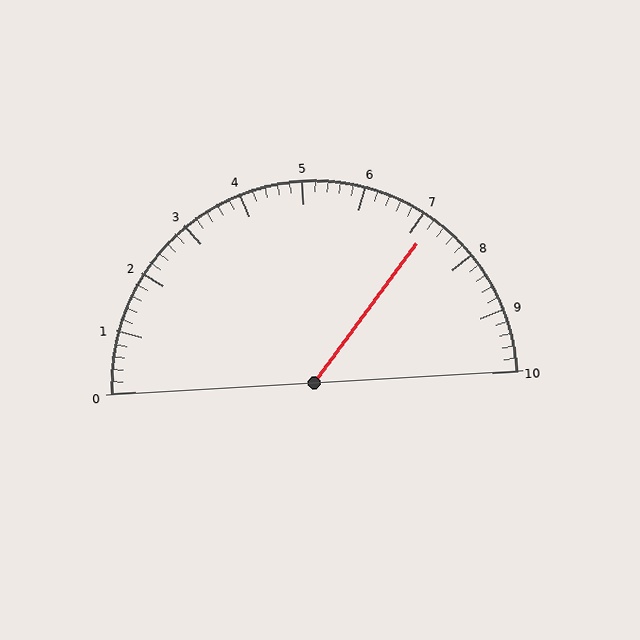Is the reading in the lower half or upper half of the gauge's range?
The reading is in the upper half of the range (0 to 10).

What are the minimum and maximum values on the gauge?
The gauge ranges from 0 to 10.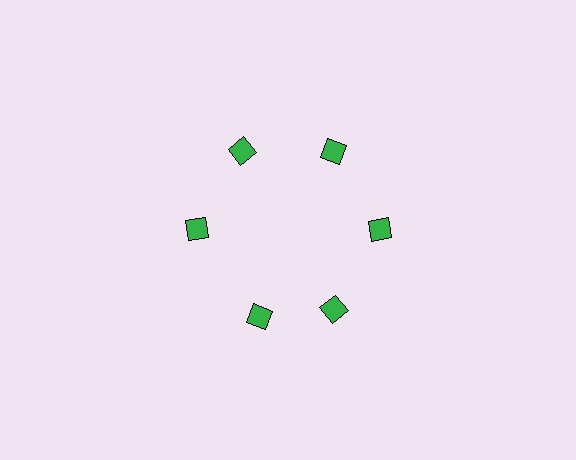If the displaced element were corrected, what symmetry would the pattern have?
It would have 6-fold rotational symmetry — the pattern would map onto itself every 60 degrees.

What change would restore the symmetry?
The symmetry would be restored by rotating it back into even spacing with its neighbors so that all 6 diamonds sit at equal angles and equal distance from the center.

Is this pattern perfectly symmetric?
No. The 6 green diamonds are arranged in a ring, but one element near the 7 o'clock position is rotated out of alignment along the ring, breaking the 6-fold rotational symmetry.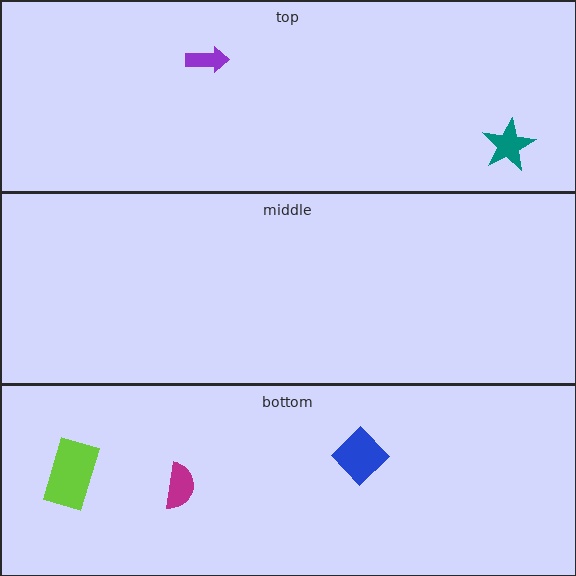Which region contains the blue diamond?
The bottom region.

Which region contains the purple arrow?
The top region.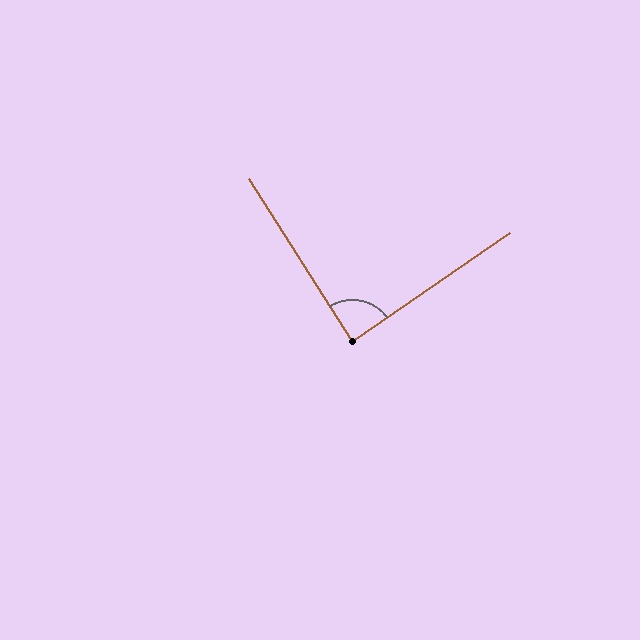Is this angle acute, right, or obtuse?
It is approximately a right angle.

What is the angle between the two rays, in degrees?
Approximately 88 degrees.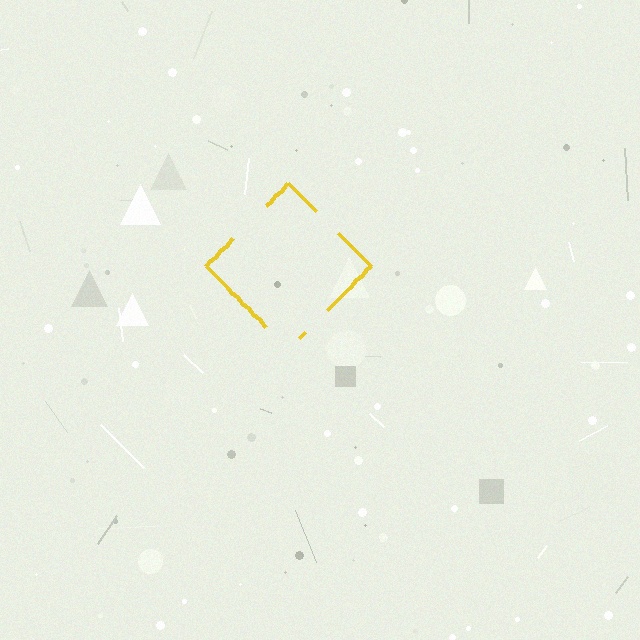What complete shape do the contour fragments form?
The contour fragments form a diamond.